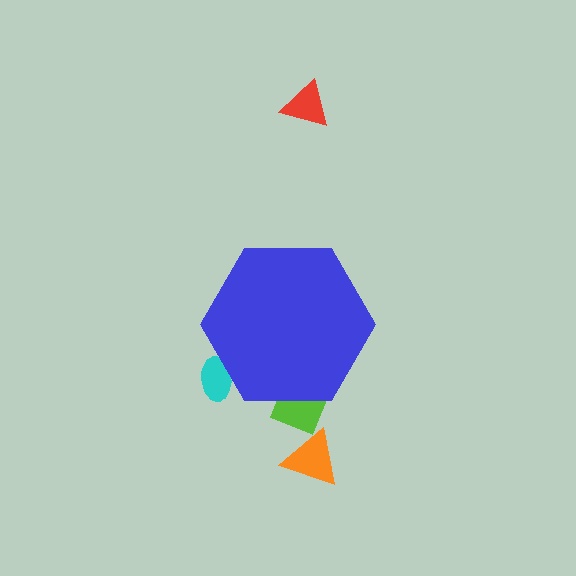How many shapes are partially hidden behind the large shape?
2 shapes are partially hidden.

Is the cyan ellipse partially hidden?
Yes, the cyan ellipse is partially hidden behind the blue hexagon.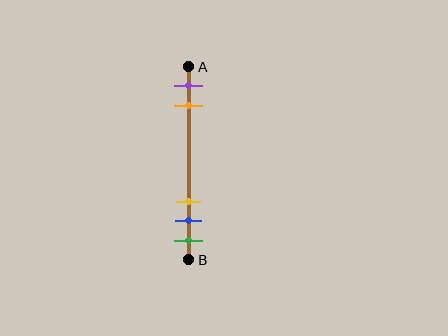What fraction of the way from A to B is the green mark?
The green mark is approximately 90% (0.9) of the way from A to B.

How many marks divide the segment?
There are 5 marks dividing the segment.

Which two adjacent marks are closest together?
The blue and green marks are the closest adjacent pair.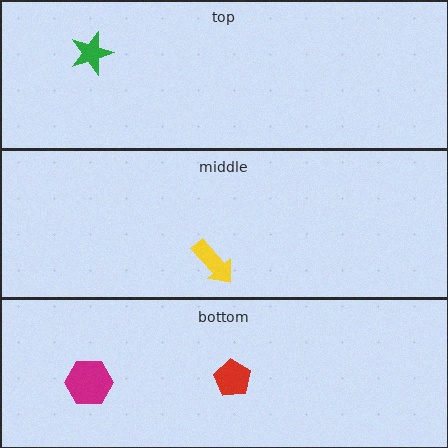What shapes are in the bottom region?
The magenta hexagon, the red pentagon.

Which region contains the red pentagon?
The bottom region.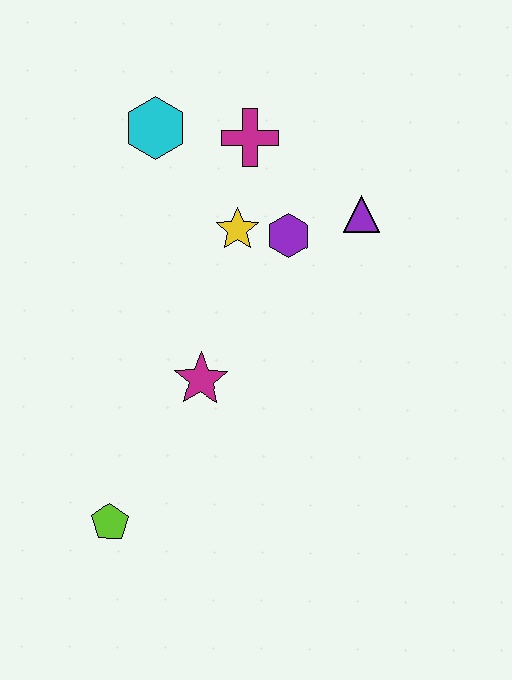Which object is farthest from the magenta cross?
The lime pentagon is farthest from the magenta cross.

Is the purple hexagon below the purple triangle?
Yes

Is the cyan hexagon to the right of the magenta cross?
No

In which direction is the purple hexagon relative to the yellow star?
The purple hexagon is to the right of the yellow star.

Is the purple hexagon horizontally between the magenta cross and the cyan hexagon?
No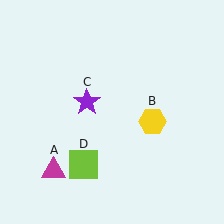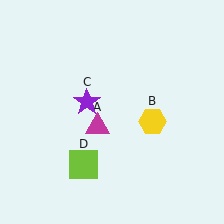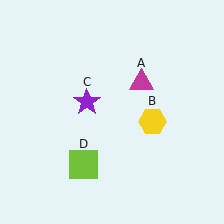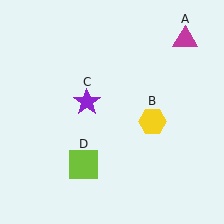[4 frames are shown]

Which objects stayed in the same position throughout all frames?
Yellow hexagon (object B) and purple star (object C) and lime square (object D) remained stationary.